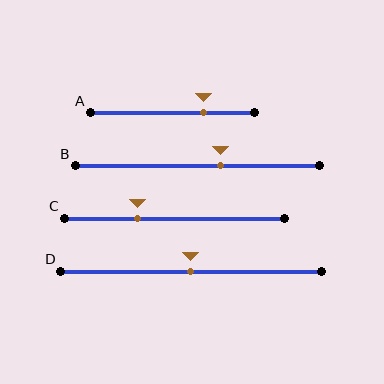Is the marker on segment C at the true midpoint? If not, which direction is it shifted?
No, the marker on segment C is shifted to the left by about 17% of the segment length.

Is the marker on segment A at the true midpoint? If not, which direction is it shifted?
No, the marker on segment A is shifted to the right by about 19% of the segment length.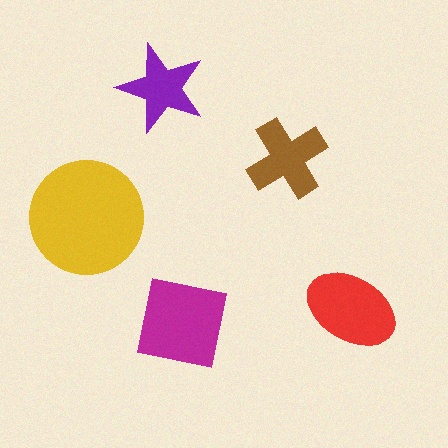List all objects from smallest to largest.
The purple star, the brown cross, the red ellipse, the magenta square, the yellow circle.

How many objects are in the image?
There are 5 objects in the image.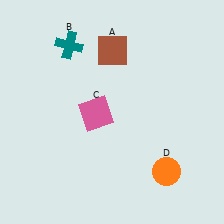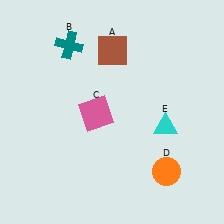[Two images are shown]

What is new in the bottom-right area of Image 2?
A cyan triangle (E) was added in the bottom-right area of Image 2.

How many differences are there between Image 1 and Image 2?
There is 1 difference between the two images.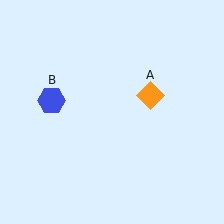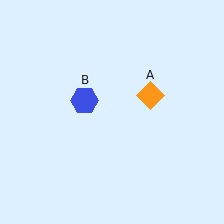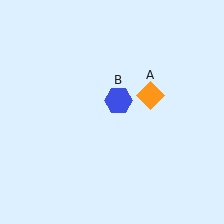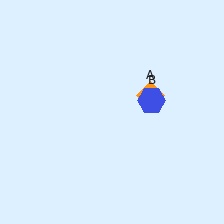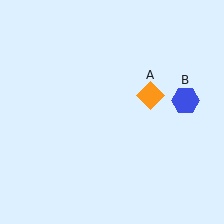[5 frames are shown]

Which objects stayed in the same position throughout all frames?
Orange diamond (object A) remained stationary.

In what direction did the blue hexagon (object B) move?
The blue hexagon (object B) moved right.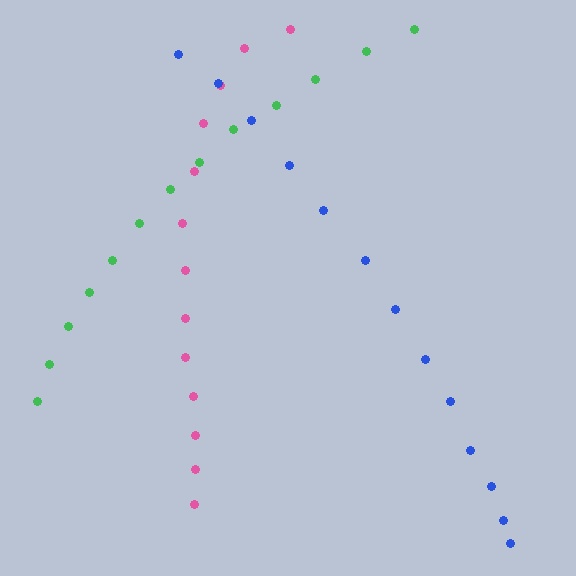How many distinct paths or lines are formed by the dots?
There are 3 distinct paths.